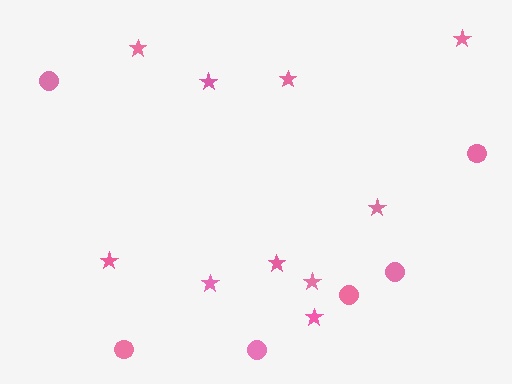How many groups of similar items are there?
There are 2 groups: one group of circles (6) and one group of stars (10).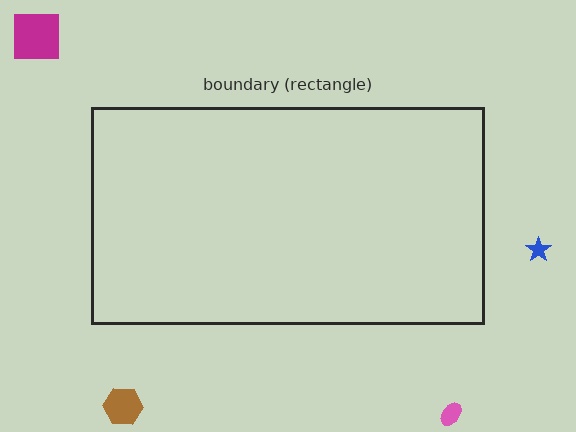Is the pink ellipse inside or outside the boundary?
Outside.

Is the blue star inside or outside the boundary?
Outside.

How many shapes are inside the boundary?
0 inside, 4 outside.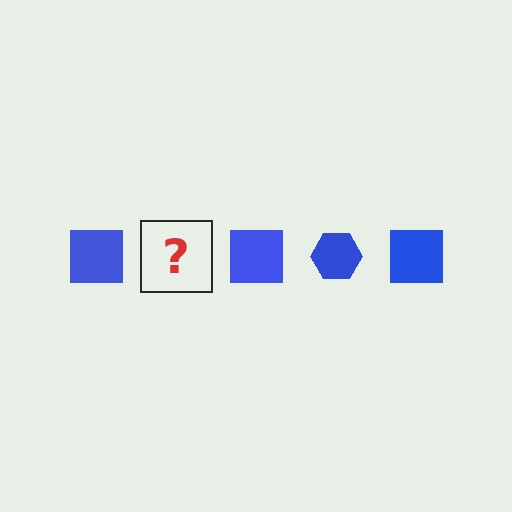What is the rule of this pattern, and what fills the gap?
The rule is that the pattern cycles through square, hexagon shapes in blue. The gap should be filled with a blue hexagon.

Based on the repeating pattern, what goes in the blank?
The blank should be a blue hexagon.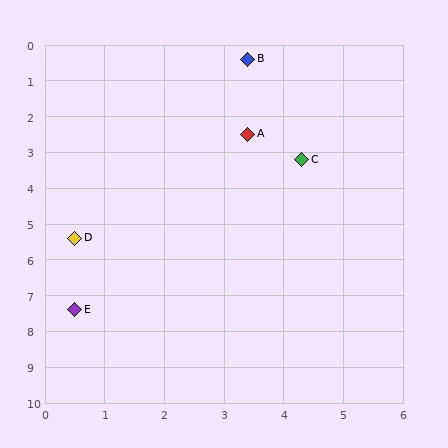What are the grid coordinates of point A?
Point A is at approximately (3.4, 2.5).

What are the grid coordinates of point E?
Point E is at approximately (0.5, 7.4).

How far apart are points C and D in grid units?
Points C and D are about 4.4 grid units apart.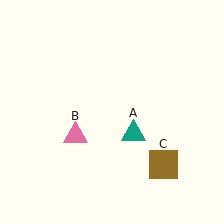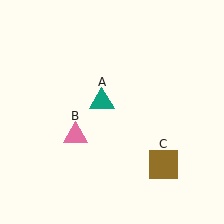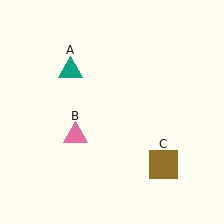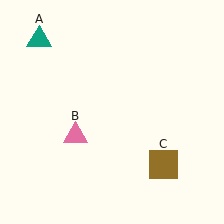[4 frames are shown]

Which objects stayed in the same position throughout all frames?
Pink triangle (object B) and brown square (object C) remained stationary.